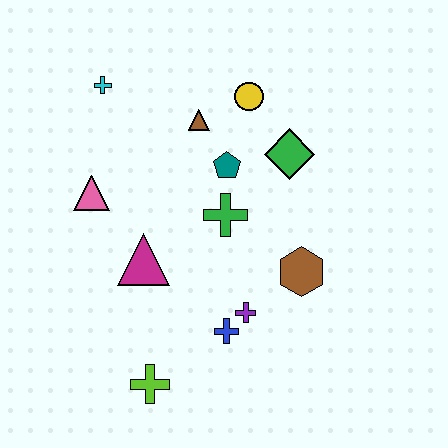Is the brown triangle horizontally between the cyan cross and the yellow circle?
Yes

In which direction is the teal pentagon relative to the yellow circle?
The teal pentagon is below the yellow circle.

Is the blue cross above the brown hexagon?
No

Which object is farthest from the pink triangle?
The brown hexagon is farthest from the pink triangle.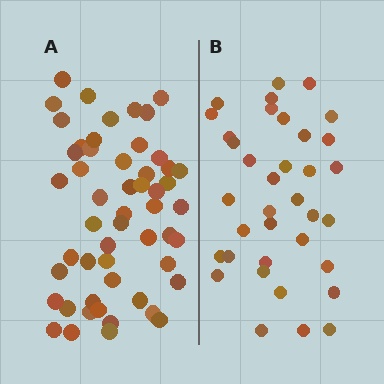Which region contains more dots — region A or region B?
Region A (the left region) has more dots.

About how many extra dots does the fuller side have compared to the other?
Region A has approximately 15 more dots than region B.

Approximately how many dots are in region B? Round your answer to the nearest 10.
About 40 dots. (The exact count is 36, which rounds to 40.)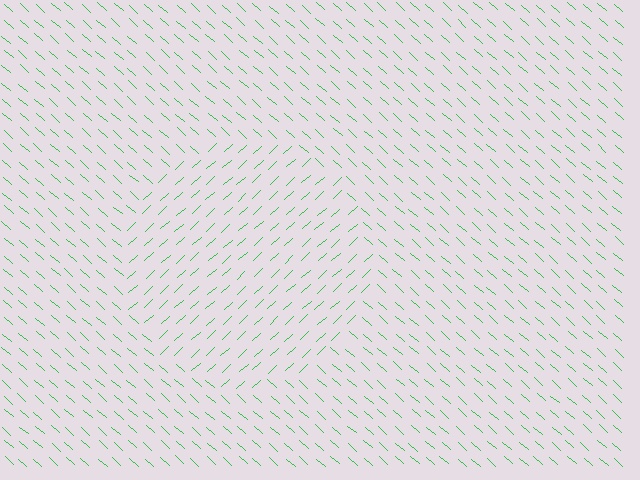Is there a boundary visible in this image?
Yes, there is a texture boundary formed by a change in line orientation.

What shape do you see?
I see a circle.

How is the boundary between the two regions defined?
The boundary is defined purely by a change in line orientation (approximately 84 degrees difference). All lines are the same color and thickness.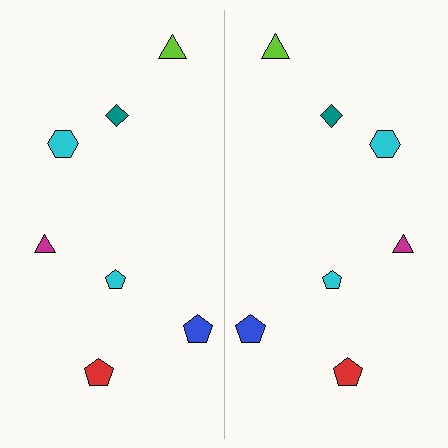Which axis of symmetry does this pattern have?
The pattern has a vertical axis of symmetry running through the center of the image.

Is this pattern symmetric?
Yes, this pattern has bilateral (reflection) symmetry.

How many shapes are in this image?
There are 14 shapes in this image.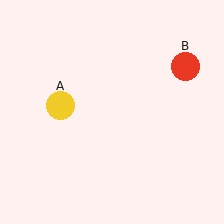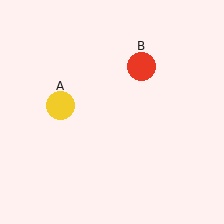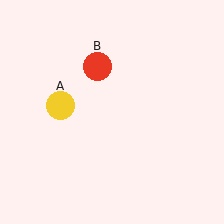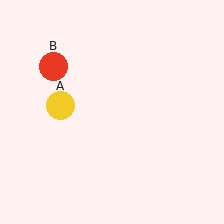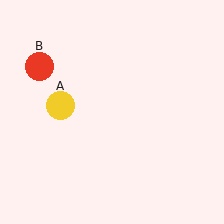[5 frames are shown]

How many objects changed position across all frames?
1 object changed position: red circle (object B).